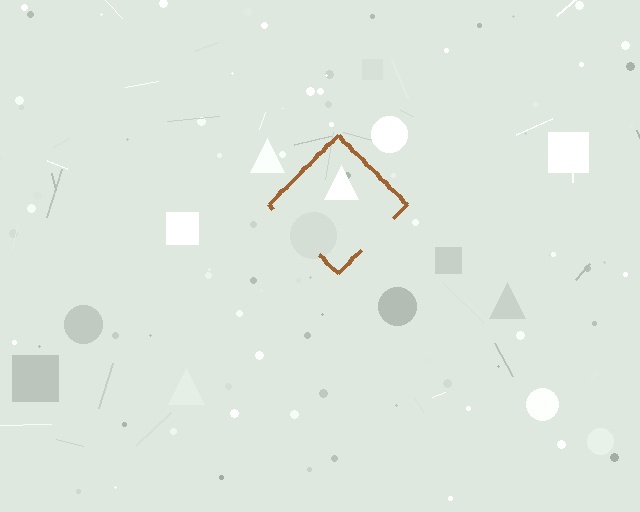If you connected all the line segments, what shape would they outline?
They would outline a diamond.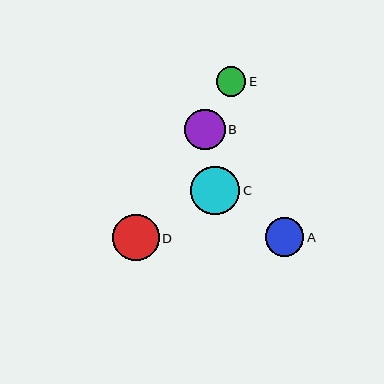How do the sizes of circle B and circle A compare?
Circle B and circle A are approximately the same size.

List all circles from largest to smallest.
From largest to smallest: C, D, B, A, E.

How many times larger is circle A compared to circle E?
Circle A is approximately 1.3 times the size of circle E.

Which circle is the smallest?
Circle E is the smallest with a size of approximately 30 pixels.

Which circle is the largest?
Circle C is the largest with a size of approximately 49 pixels.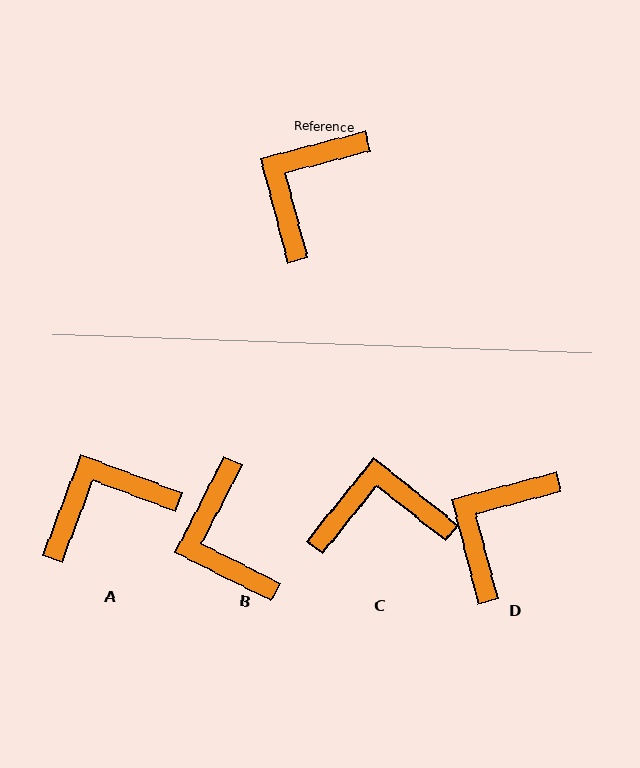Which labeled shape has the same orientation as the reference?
D.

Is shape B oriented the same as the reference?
No, it is off by about 49 degrees.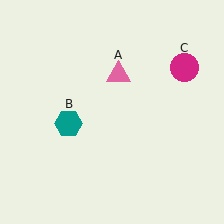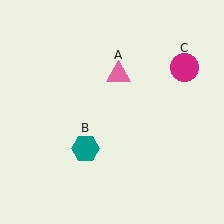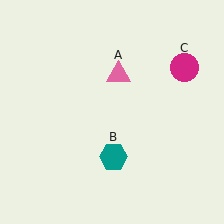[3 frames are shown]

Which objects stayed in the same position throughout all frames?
Pink triangle (object A) and magenta circle (object C) remained stationary.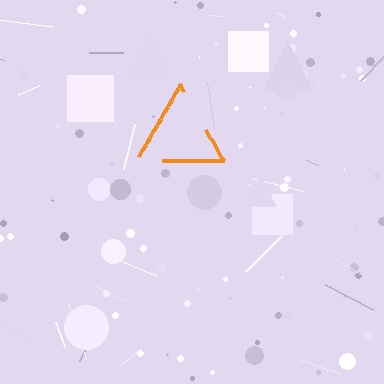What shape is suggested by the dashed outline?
The dashed outline suggests a triangle.